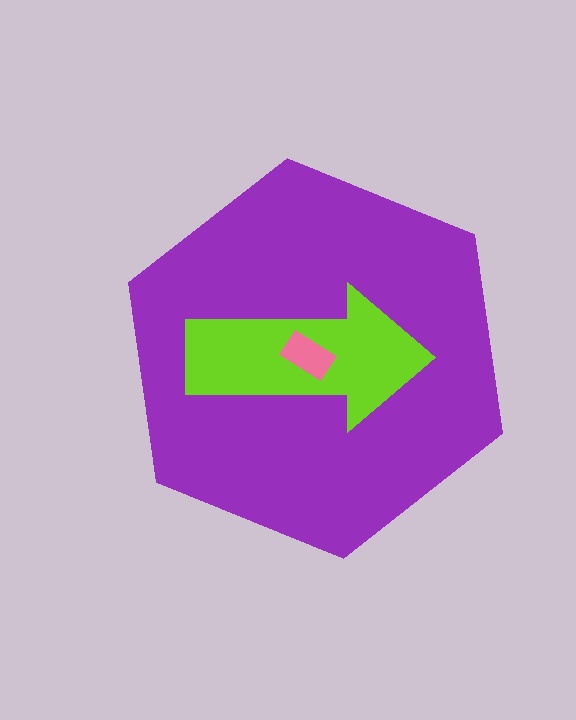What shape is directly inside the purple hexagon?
The lime arrow.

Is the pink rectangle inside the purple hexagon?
Yes.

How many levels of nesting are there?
3.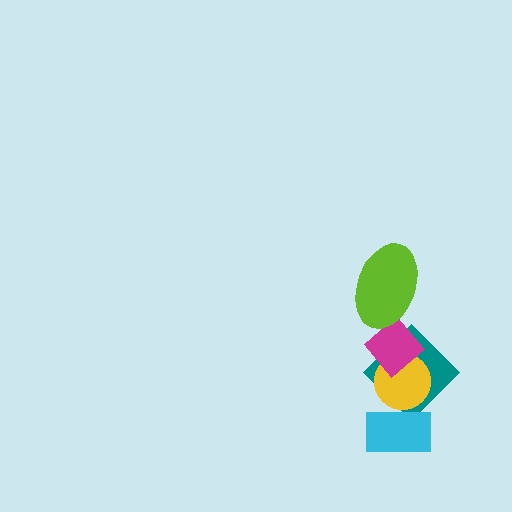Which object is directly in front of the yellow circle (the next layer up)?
The magenta diamond is directly in front of the yellow circle.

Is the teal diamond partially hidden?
Yes, it is partially covered by another shape.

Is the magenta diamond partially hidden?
Yes, it is partially covered by another shape.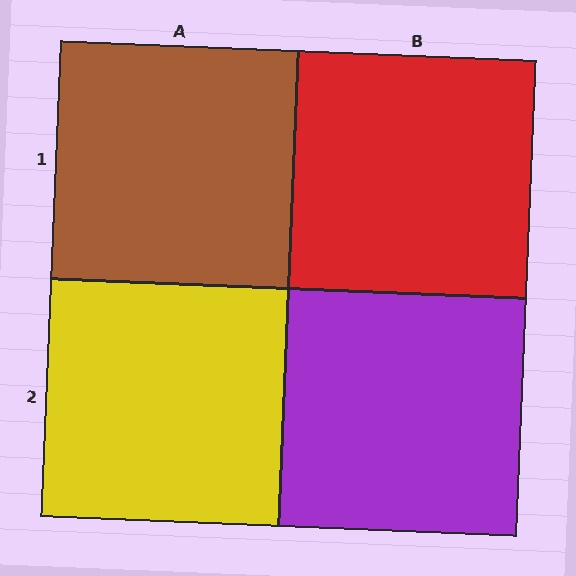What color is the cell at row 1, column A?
Brown.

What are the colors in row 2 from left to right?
Yellow, purple.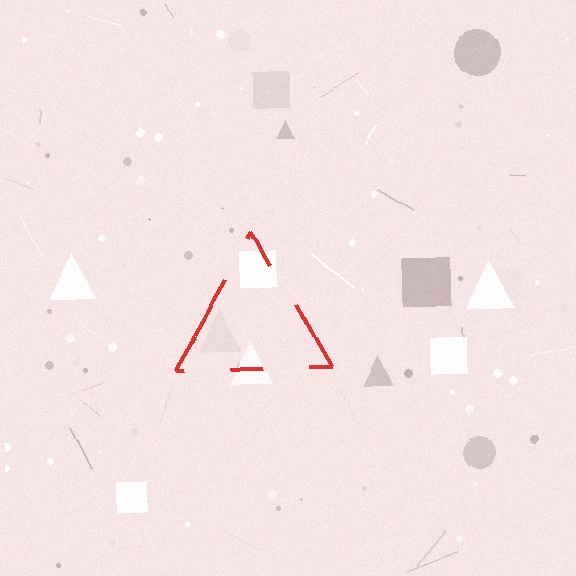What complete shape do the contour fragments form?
The contour fragments form a triangle.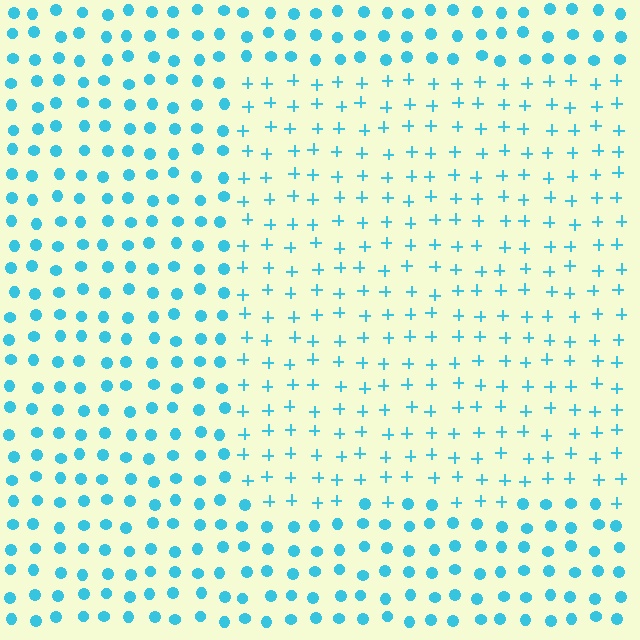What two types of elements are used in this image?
The image uses plus signs inside the rectangle region and circles outside it.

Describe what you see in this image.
The image is filled with small cyan elements arranged in a uniform grid. A rectangle-shaped region contains plus signs, while the surrounding area contains circles. The boundary is defined purely by the change in element shape.